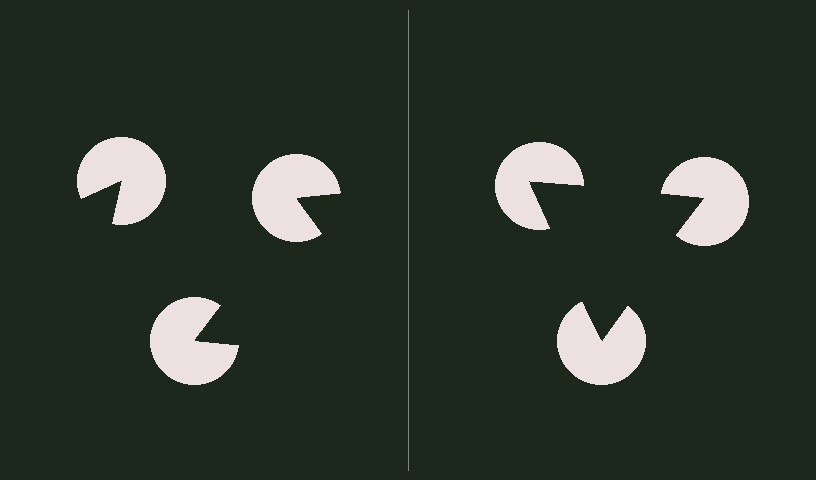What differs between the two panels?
The pac-man discs are positioned identically on both sides; only the wedge orientations differ. On the right they align to a triangle; on the left they are misaligned.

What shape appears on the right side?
An illusory triangle.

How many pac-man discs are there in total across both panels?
6 — 3 on each side.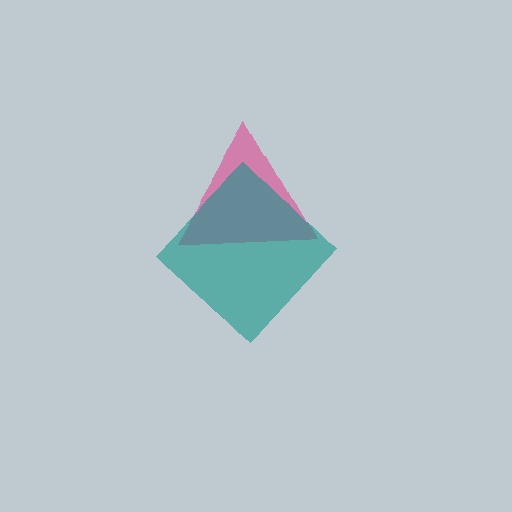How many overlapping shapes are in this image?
There are 2 overlapping shapes in the image.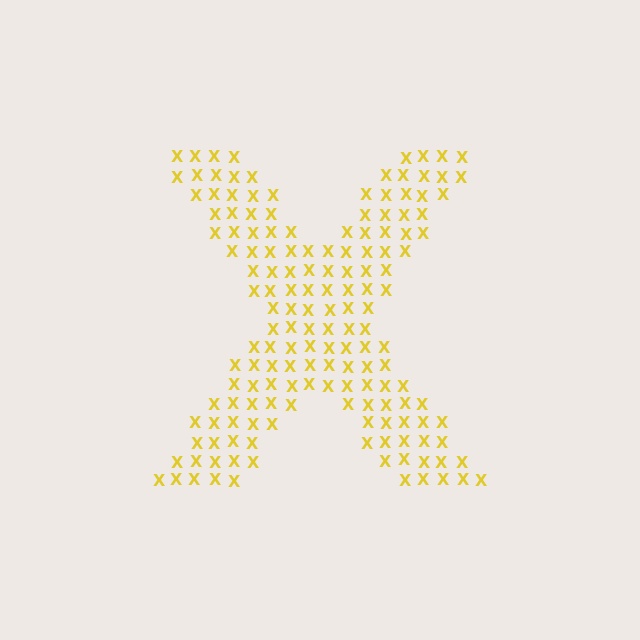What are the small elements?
The small elements are letter X's.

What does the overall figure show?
The overall figure shows the letter X.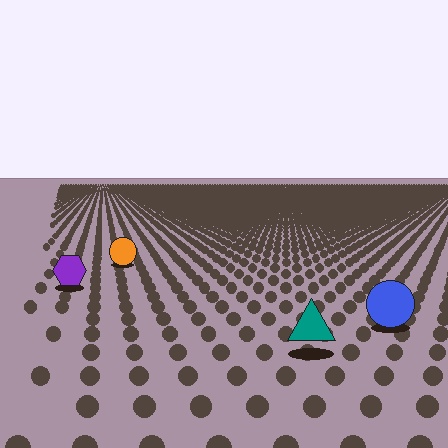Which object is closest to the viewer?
The teal triangle is closest. The texture marks near it are larger and more spread out.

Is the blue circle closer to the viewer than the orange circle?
Yes. The blue circle is closer — you can tell from the texture gradient: the ground texture is coarser near it.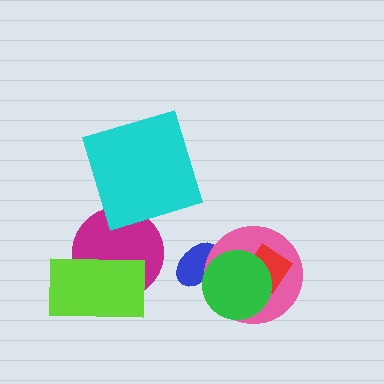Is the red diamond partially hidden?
Yes, it is partially covered by another shape.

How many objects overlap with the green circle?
3 objects overlap with the green circle.